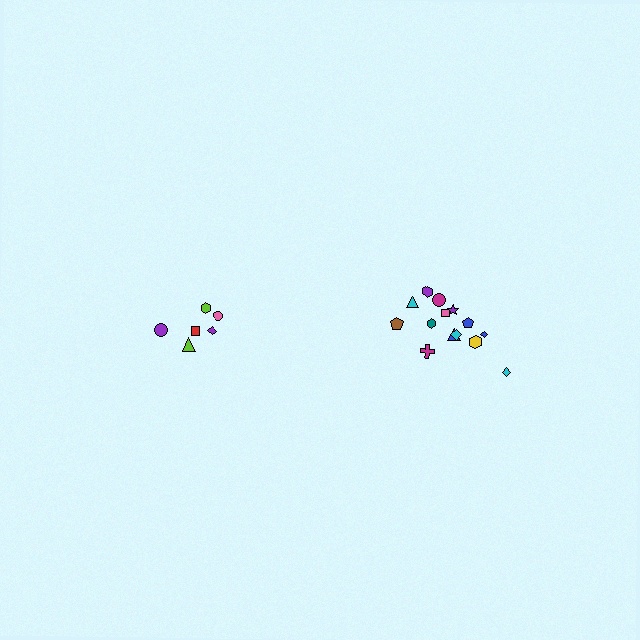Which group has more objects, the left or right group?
The right group.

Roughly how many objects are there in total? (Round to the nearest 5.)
Roughly 20 objects in total.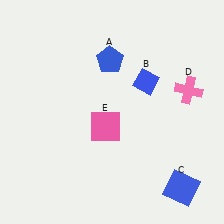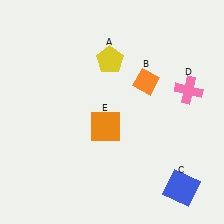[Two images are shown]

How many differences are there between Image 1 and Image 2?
There are 3 differences between the two images.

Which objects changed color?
A changed from blue to yellow. B changed from blue to orange. E changed from pink to orange.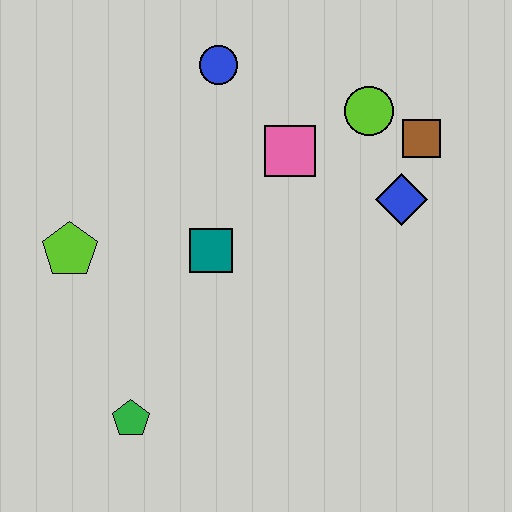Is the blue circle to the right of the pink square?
No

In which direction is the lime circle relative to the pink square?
The lime circle is to the right of the pink square.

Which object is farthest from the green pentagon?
The brown square is farthest from the green pentagon.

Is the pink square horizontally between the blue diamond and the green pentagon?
Yes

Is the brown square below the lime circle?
Yes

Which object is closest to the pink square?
The lime circle is closest to the pink square.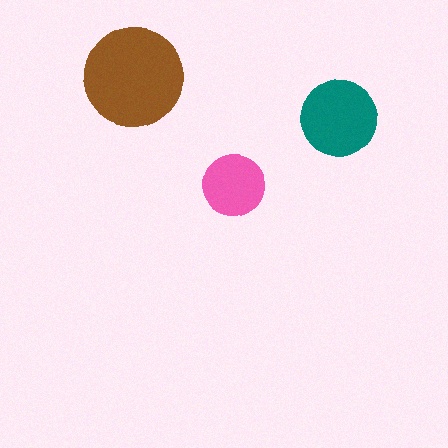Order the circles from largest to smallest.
the brown one, the teal one, the pink one.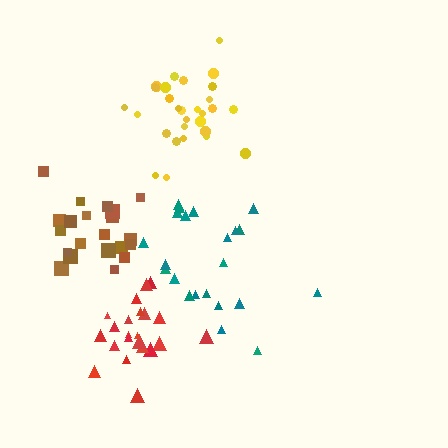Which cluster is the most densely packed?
Yellow.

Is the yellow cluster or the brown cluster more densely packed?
Yellow.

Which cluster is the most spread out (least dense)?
Teal.